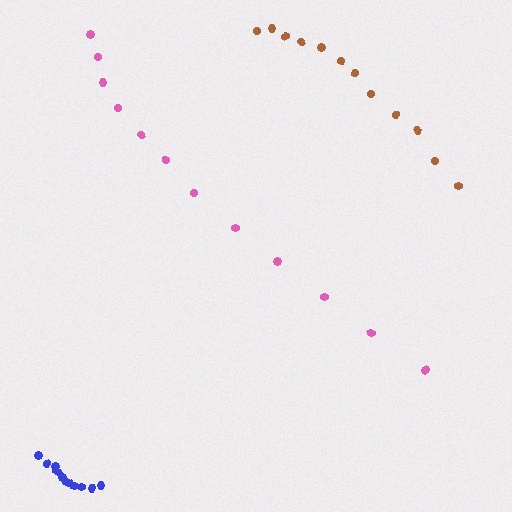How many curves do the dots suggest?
There are 3 distinct paths.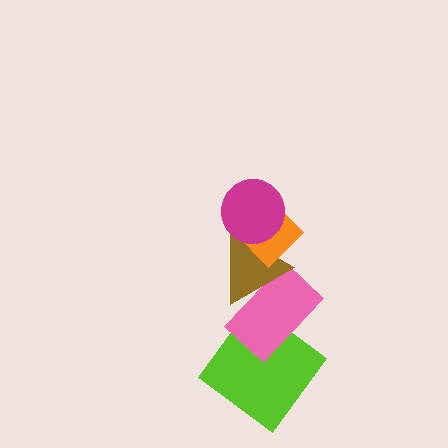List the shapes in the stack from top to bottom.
From top to bottom: the magenta circle, the orange diamond, the brown triangle, the pink rectangle, the lime diamond.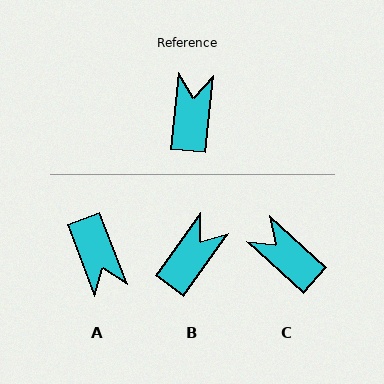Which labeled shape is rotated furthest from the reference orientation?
A, about 153 degrees away.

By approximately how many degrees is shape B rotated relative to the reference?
Approximately 29 degrees clockwise.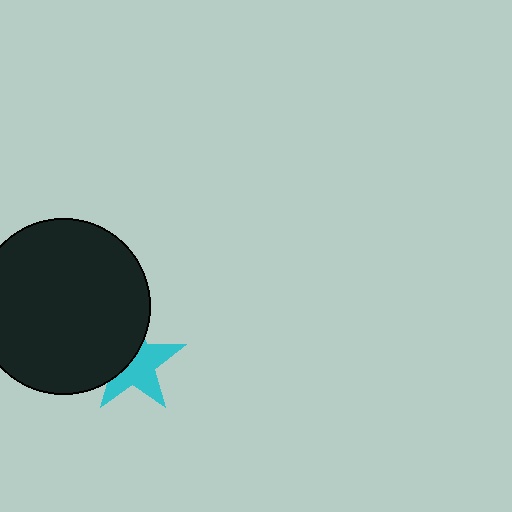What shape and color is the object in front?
The object in front is a black circle.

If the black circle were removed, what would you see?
You would see the complete cyan star.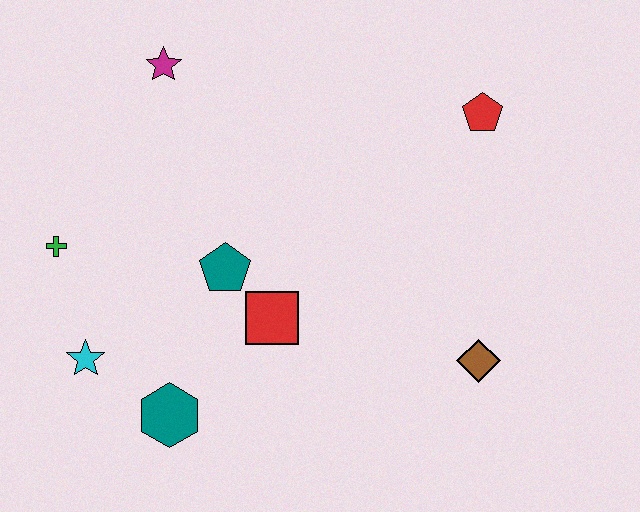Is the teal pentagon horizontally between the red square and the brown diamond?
No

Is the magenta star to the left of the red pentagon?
Yes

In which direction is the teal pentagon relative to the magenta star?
The teal pentagon is below the magenta star.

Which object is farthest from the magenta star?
The brown diamond is farthest from the magenta star.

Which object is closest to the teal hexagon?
The cyan star is closest to the teal hexagon.